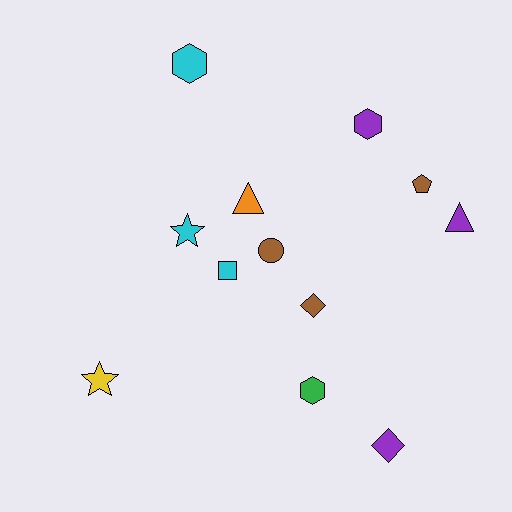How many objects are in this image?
There are 12 objects.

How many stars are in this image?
There are 2 stars.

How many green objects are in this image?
There is 1 green object.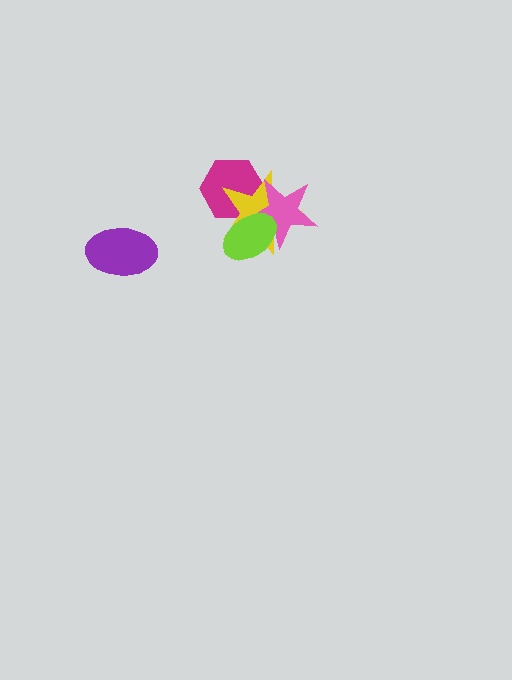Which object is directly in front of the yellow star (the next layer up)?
The pink star is directly in front of the yellow star.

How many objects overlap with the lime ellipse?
3 objects overlap with the lime ellipse.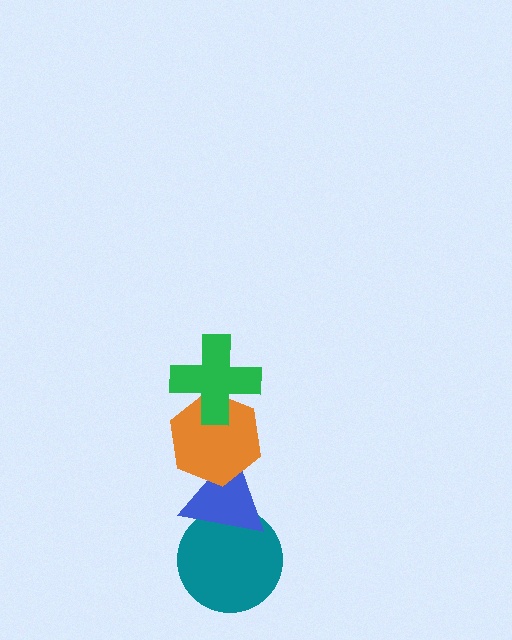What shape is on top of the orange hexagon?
The green cross is on top of the orange hexagon.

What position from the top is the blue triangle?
The blue triangle is 3rd from the top.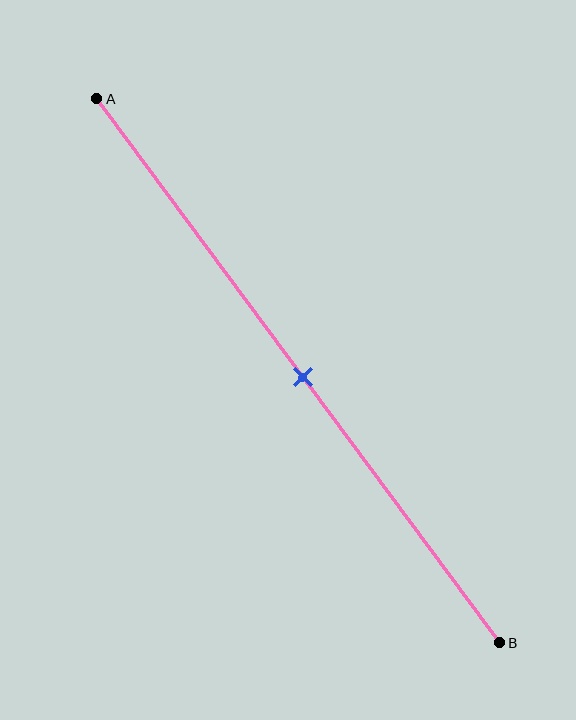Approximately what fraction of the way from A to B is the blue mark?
The blue mark is approximately 50% of the way from A to B.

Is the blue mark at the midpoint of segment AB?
Yes, the mark is approximately at the midpoint.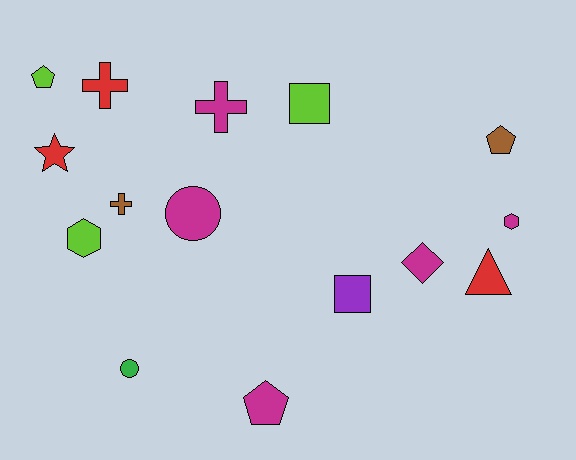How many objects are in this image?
There are 15 objects.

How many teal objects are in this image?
There are no teal objects.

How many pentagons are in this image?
There are 3 pentagons.